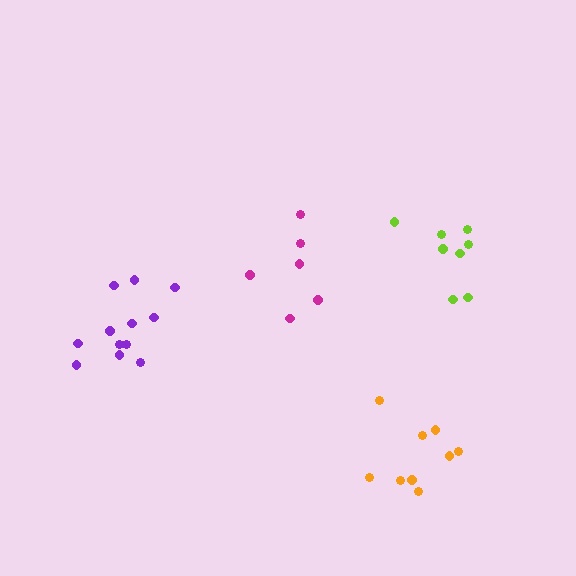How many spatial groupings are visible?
There are 4 spatial groupings.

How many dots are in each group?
Group 1: 9 dots, Group 2: 6 dots, Group 3: 8 dots, Group 4: 12 dots (35 total).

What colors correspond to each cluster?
The clusters are colored: orange, magenta, lime, purple.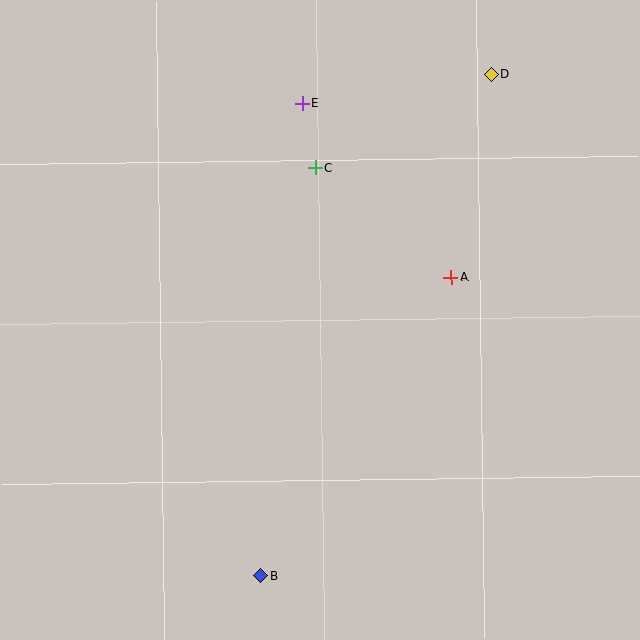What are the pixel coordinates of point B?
Point B is at (261, 575).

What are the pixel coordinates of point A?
Point A is at (451, 278).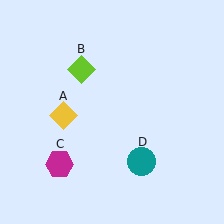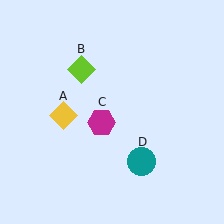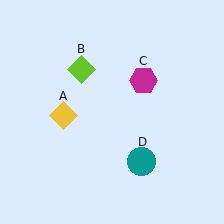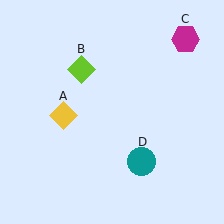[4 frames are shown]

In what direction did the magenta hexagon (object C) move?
The magenta hexagon (object C) moved up and to the right.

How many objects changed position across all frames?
1 object changed position: magenta hexagon (object C).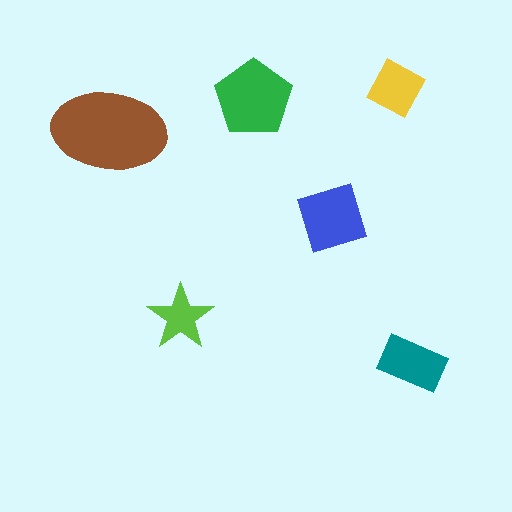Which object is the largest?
The brown ellipse.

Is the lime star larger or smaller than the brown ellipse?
Smaller.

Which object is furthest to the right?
The teal rectangle is rightmost.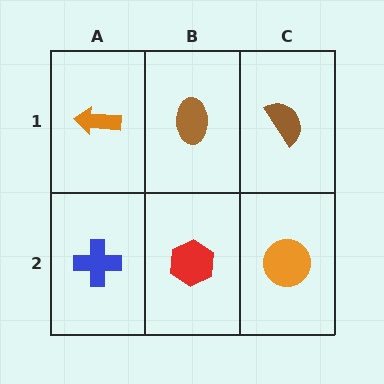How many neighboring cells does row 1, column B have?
3.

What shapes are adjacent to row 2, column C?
A brown semicircle (row 1, column C), a red hexagon (row 2, column B).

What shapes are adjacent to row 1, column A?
A blue cross (row 2, column A), a brown ellipse (row 1, column B).